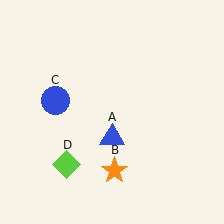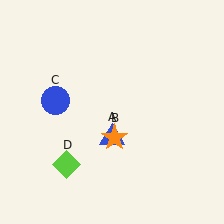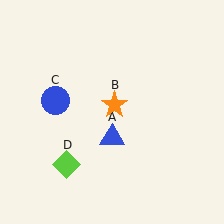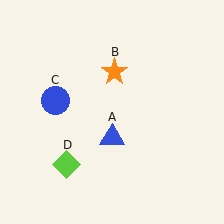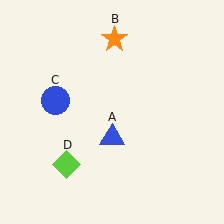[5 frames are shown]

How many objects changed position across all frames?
1 object changed position: orange star (object B).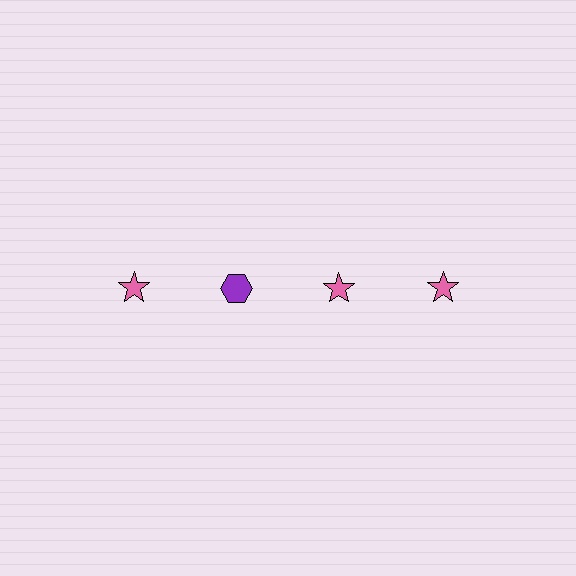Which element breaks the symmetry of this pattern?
The purple hexagon in the top row, second from left column breaks the symmetry. All other shapes are pink stars.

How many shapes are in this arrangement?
There are 4 shapes arranged in a grid pattern.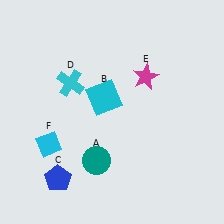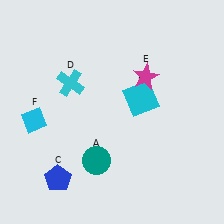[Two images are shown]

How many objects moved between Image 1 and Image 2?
2 objects moved between the two images.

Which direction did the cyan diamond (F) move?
The cyan diamond (F) moved up.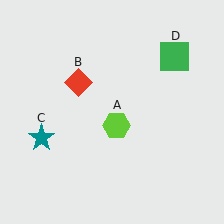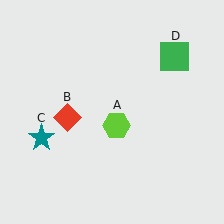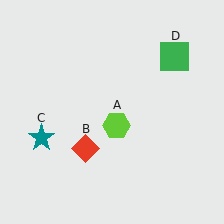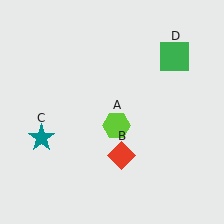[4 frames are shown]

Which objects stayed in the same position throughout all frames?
Lime hexagon (object A) and teal star (object C) and green square (object D) remained stationary.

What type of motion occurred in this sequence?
The red diamond (object B) rotated counterclockwise around the center of the scene.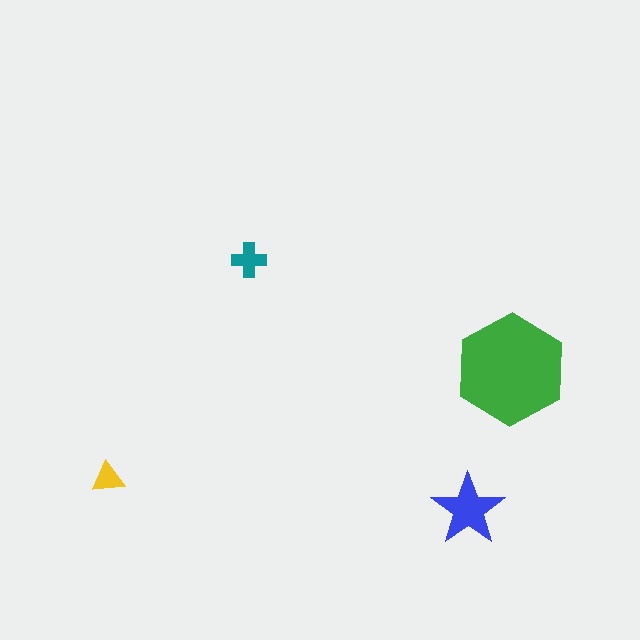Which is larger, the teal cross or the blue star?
The blue star.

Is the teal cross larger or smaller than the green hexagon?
Smaller.